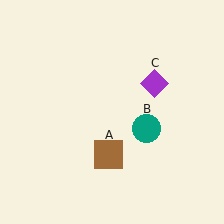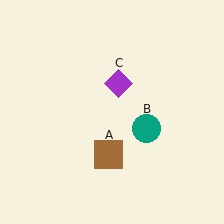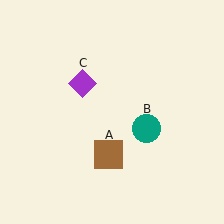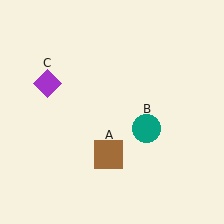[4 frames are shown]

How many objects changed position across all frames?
1 object changed position: purple diamond (object C).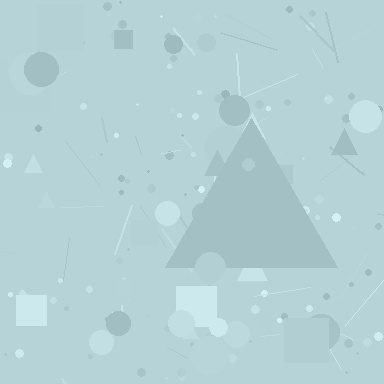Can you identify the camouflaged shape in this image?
The camouflaged shape is a triangle.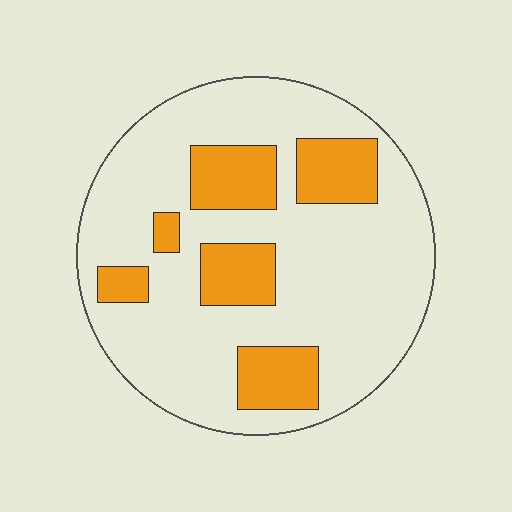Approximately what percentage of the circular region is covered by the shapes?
Approximately 25%.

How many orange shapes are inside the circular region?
6.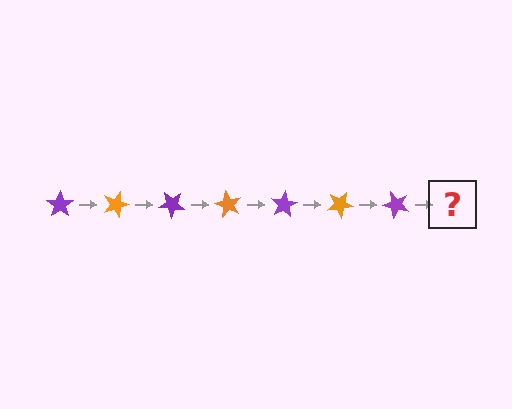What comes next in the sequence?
The next element should be an orange star, rotated 140 degrees from the start.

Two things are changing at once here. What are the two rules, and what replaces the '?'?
The two rules are that it rotates 20 degrees each step and the color cycles through purple and orange. The '?' should be an orange star, rotated 140 degrees from the start.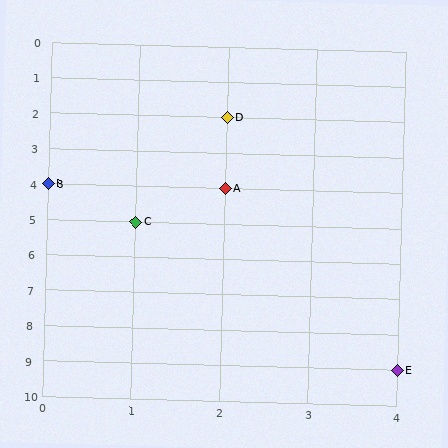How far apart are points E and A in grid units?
Points E and A are 2 columns and 5 rows apart (about 5.4 grid units diagonally).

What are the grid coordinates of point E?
Point E is at grid coordinates (4, 9).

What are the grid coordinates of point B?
Point B is at grid coordinates (0, 4).